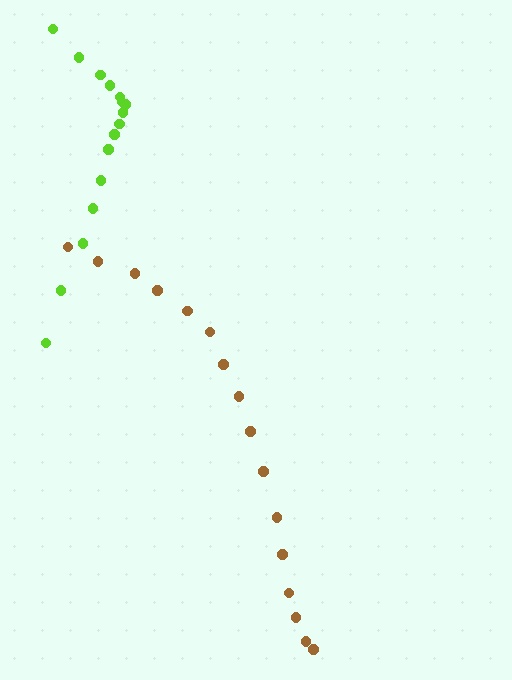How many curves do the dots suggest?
There are 2 distinct paths.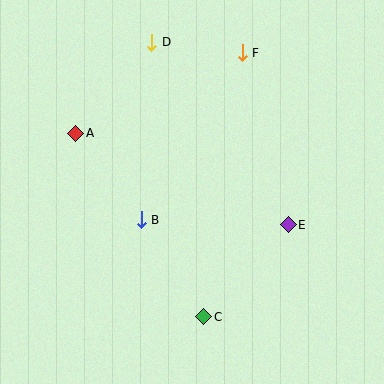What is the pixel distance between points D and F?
The distance between D and F is 92 pixels.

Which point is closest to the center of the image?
Point B at (141, 220) is closest to the center.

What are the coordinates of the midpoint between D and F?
The midpoint between D and F is at (197, 48).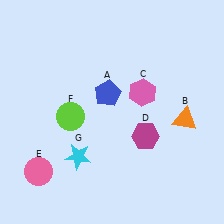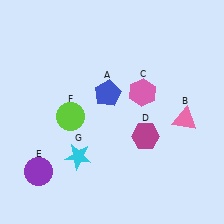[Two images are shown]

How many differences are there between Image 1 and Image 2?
There are 2 differences between the two images.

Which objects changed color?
B changed from orange to pink. E changed from pink to purple.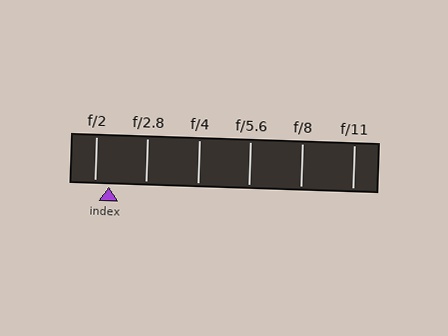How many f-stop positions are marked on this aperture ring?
There are 6 f-stop positions marked.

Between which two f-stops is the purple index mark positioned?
The index mark is between f/2 and f/2.8.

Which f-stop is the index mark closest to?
The index mark is closest to f/2.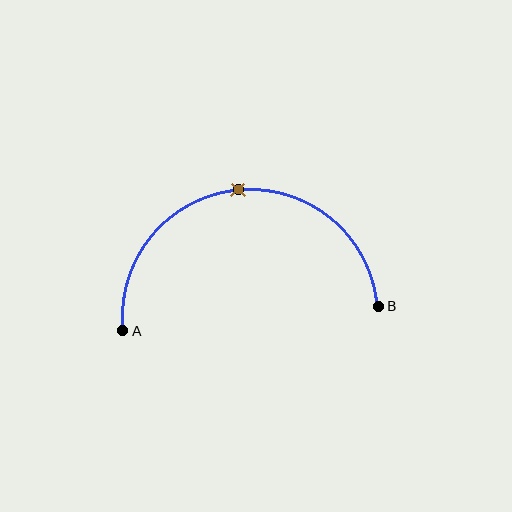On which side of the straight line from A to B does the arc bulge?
The arc bulges above the straight line connecting A and B.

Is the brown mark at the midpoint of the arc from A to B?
Yes. The brown mark lies on the arc at equal arc-length from both A and B — it is the arc midpoint.